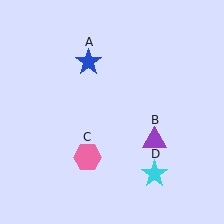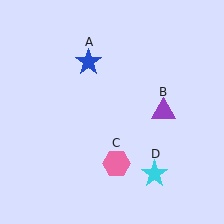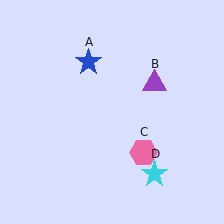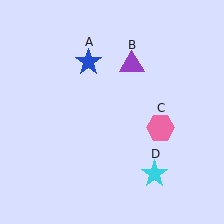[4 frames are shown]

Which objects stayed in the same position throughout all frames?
Blue star (object A) and cyan star (object D) remained stationary.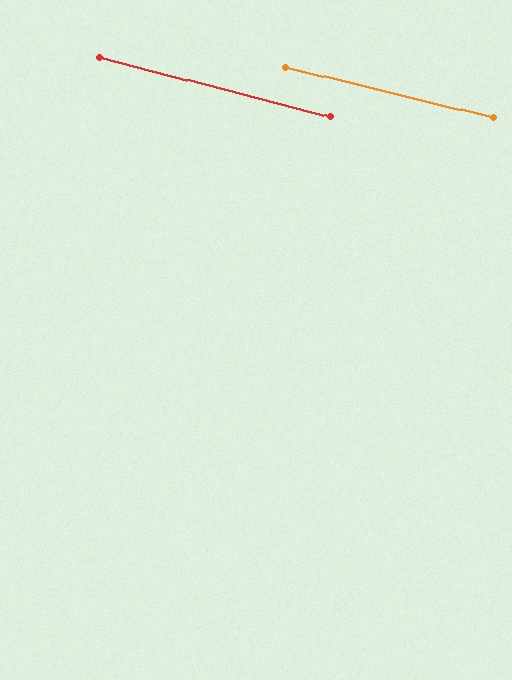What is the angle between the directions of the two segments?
Approximately 1 degree.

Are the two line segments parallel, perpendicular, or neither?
Parallel — their directions differ by only 0.8°.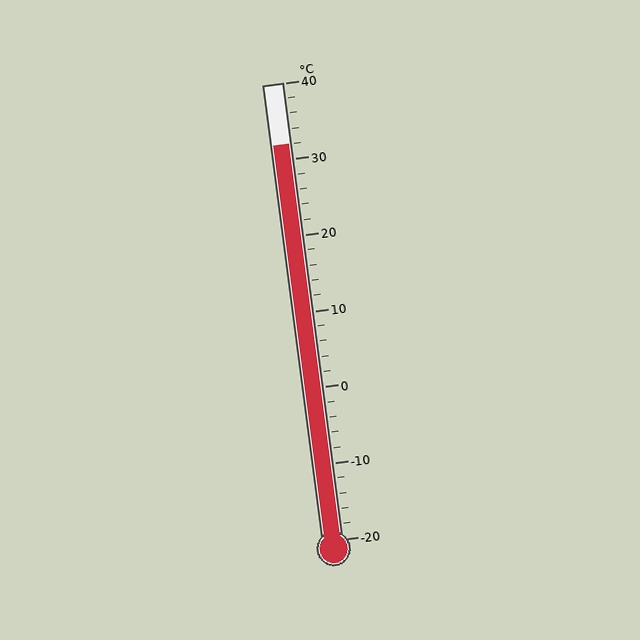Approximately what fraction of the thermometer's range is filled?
The thermometer is filled to approximately 85% of its range.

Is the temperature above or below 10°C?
The temperature is above 10°C.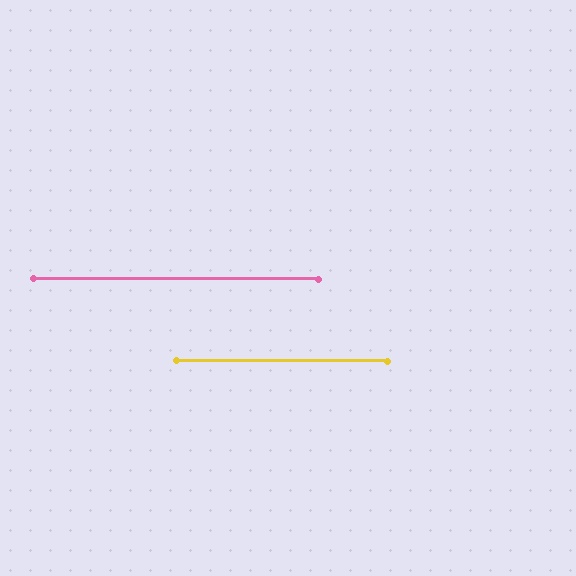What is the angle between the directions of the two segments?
Approximately 0 degrees.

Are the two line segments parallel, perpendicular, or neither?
Parallel — their directions differ by only 0.2°.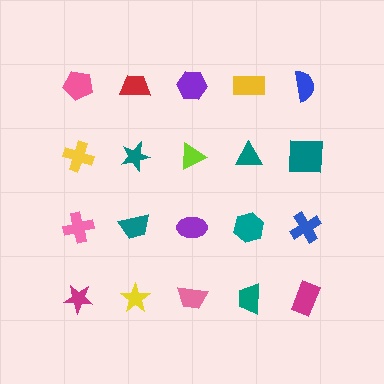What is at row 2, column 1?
A yellow cross.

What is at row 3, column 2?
A teal trapezoid.